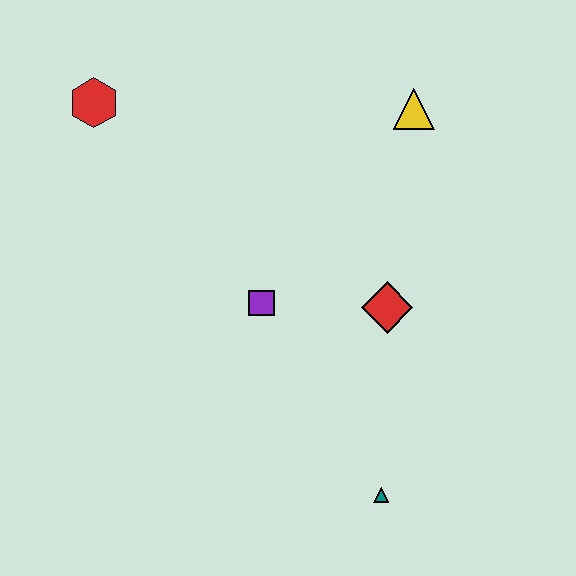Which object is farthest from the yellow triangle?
The teal triangle is farthest from the yellow triangle.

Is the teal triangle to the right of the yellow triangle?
No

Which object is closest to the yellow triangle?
The red diamond is closest to the yellow triangle.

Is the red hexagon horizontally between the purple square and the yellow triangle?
No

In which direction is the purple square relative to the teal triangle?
The purple square is above the teal triangle.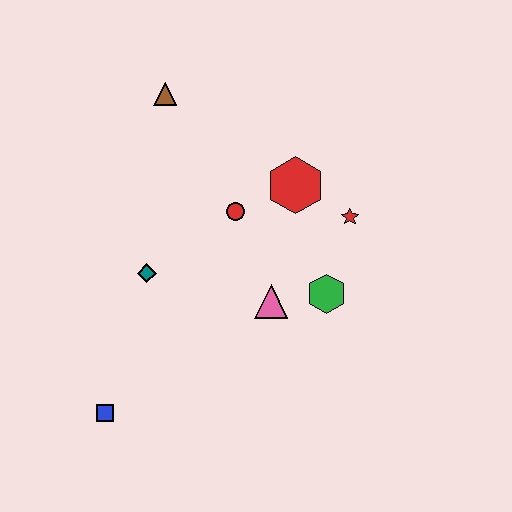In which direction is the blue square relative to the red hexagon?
The blue square is below the red hexagon.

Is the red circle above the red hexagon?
No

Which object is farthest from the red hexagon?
The blue square is farthest from the red hexagon.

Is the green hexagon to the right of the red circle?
Yes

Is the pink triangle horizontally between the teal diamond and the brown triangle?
No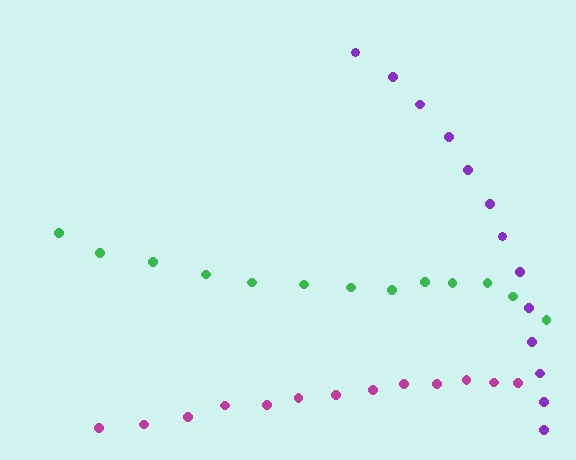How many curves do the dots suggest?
There are 3 distinct paths.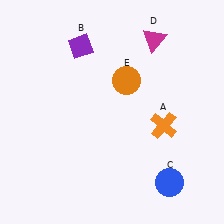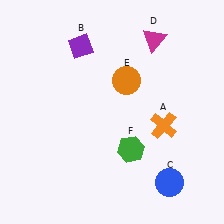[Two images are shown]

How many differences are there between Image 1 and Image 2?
There is 1 difference between the two images.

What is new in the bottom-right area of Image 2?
A green hexagon (F) was added in the bottom-right area of Image 2.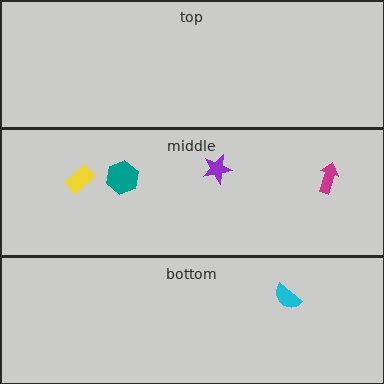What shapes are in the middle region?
The yellow rectangle, the purple star, the teal hexagon, the magenta arrow.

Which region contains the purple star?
The middle region.